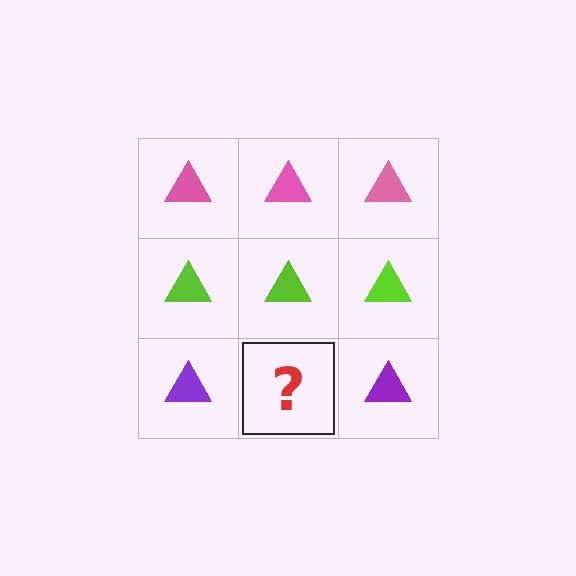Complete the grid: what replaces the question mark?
The question mark should be replaced with a purple triangle.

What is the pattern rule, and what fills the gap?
The rule is that each row has a consistent color. The gap should be filled with a purple triangle.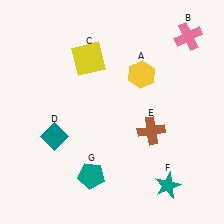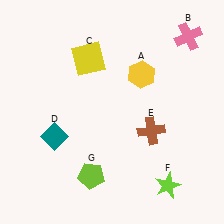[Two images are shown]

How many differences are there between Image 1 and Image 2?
There are 2 differences between the two images.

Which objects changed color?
F changed from teal to lime. G changed from teal to lime.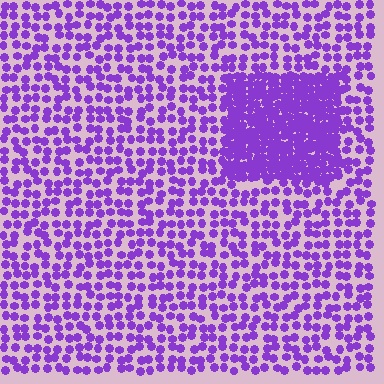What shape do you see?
I see a rectangle.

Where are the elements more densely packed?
The elements are more densely packed inside the rectangle boundary.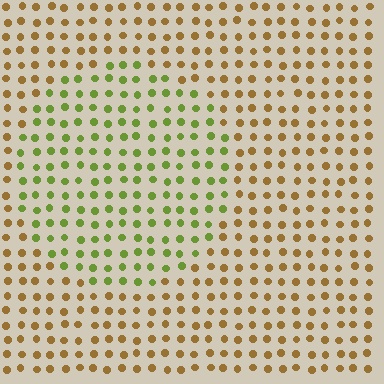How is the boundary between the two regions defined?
The boundary is defined purely by a slight shift in hue (about 50 degrees). Spacing, size, and orientation are identical on both sides.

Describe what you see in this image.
The image is filled with small brown elements in a uniform arrangement. A circle-shaped region is visible where the elements are tinted to a slightly different hue, forming a subtle color boundary.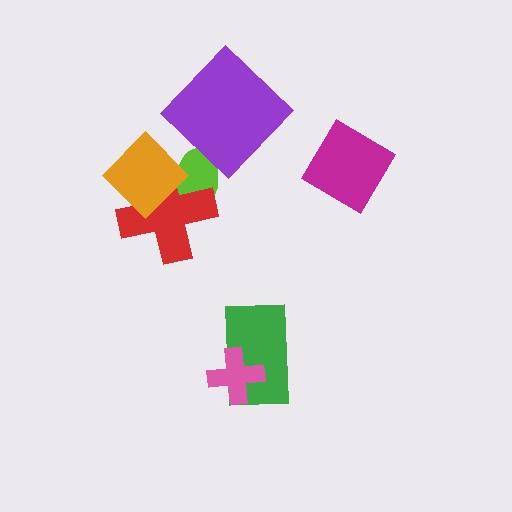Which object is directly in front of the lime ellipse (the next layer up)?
The red cross is directly in front of the lime ellipse.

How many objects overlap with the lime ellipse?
2 objects overlap with the lime ellipse.